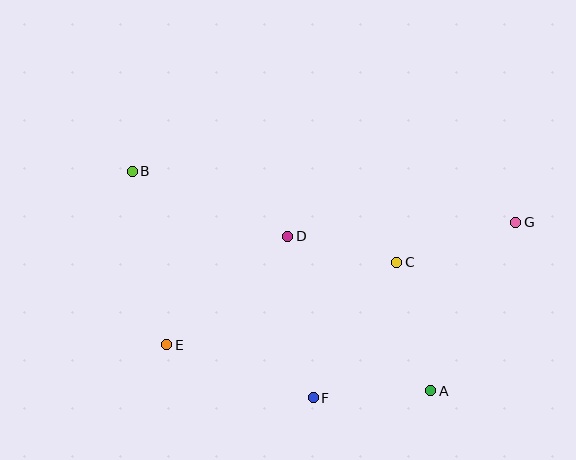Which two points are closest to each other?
Points C and D are closest to each other.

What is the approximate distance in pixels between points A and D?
The distance between A and D is approximately 211 pixels.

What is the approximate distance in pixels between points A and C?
The distance between A and C is approximately 133 pixels.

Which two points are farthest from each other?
Points B and G are farthest from each other.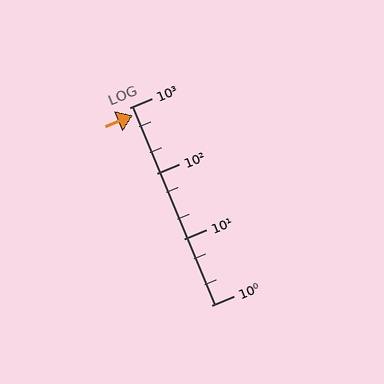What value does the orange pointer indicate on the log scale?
The pointer indicates approximately 770.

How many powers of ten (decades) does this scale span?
The scale spans 3 decades, from 1 to 1000.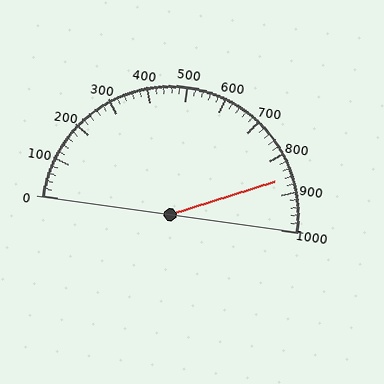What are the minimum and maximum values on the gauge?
The gauge ranges from 0 to 1000.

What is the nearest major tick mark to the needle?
The nearest major tick mark is 900.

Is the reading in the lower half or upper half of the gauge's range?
The reading is in the upper half of the range (0 to 1000).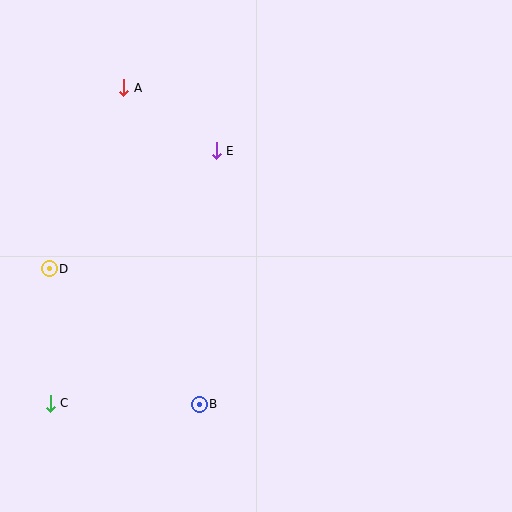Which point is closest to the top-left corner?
Point A is closest to the top-left corner.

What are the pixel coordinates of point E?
Point E is at (216, 151).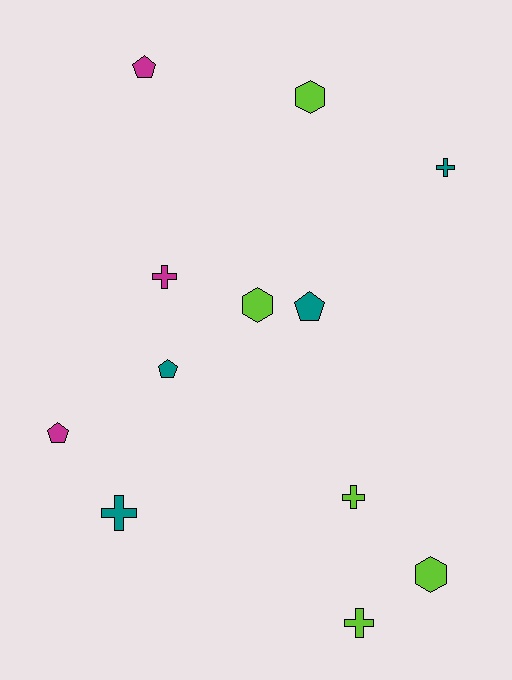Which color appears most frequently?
Lime, with 5 objects.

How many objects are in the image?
There are 12 objects.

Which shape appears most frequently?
Cross, with 5 objects.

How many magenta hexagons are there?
There are no magenta hexagons.